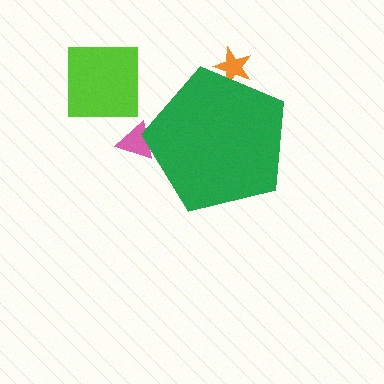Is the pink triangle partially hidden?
Yes, the pink triangle is partially hidden behind the green pentagon.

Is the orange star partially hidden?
Yes, the orange star is partially hidden behind the green pentagon.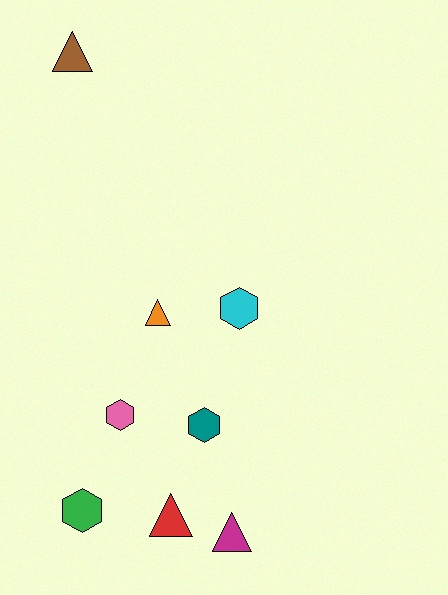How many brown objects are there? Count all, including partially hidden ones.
There is 1 brown object.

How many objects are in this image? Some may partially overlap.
There are 8 objects.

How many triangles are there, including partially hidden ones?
There are 4 triangles.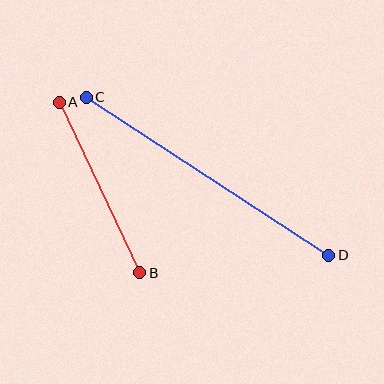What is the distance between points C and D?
The distance is approximately 289 pixels.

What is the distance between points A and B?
The distance is approximately 189 pixels.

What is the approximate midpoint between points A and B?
The midpoint is at approximately (100, 188) pixels.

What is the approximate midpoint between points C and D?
The midpoint is at approximately (208, 176) pixels.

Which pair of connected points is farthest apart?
Points C and D are farthest apart.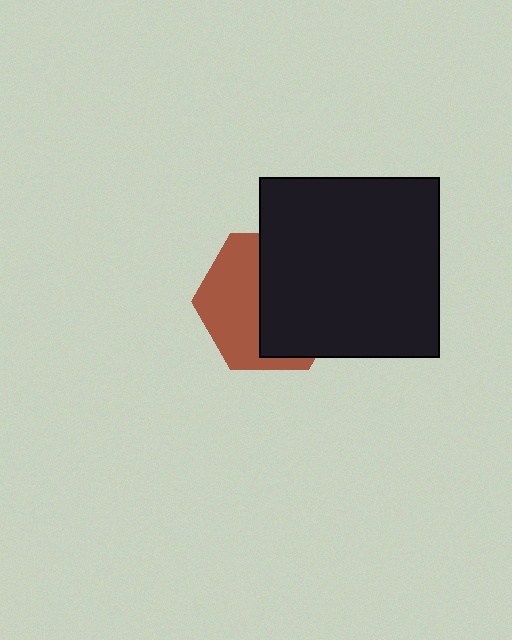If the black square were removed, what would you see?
You would see the complete brown hexagon.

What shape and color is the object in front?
The object in front is a black square.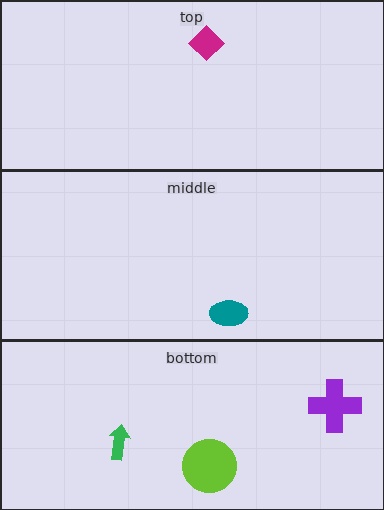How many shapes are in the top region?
1.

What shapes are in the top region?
The magenta diamond.